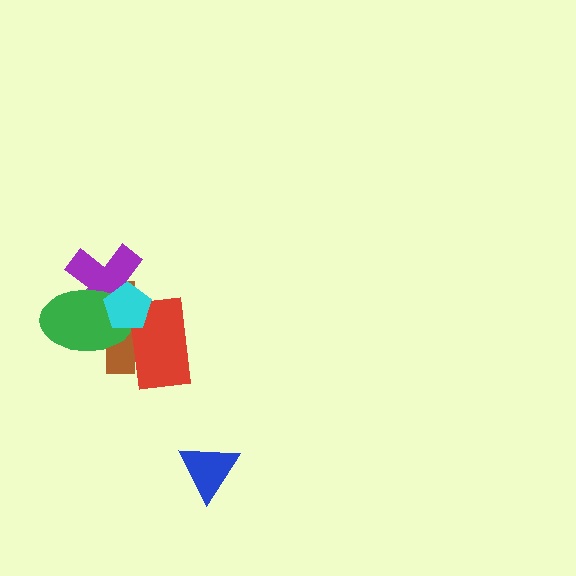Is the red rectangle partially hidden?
Yes, it is partially covered by another shape.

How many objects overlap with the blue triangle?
0 objects overlap with the blue triangle.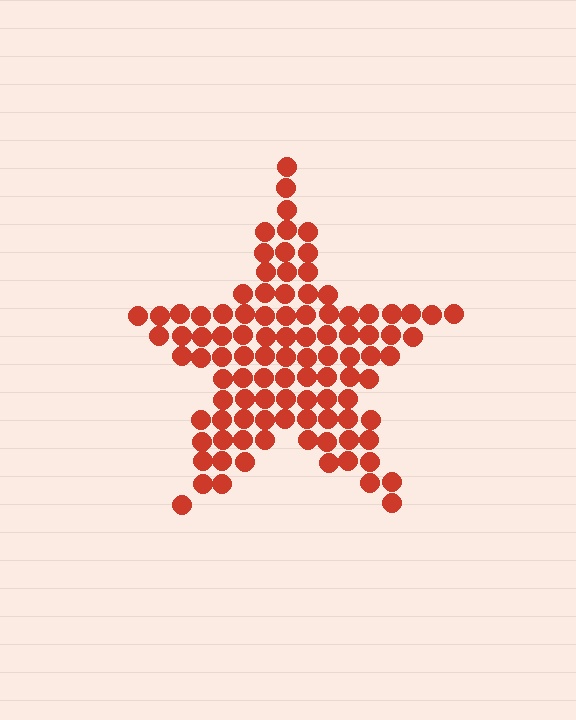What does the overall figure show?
The overall figure shows a star.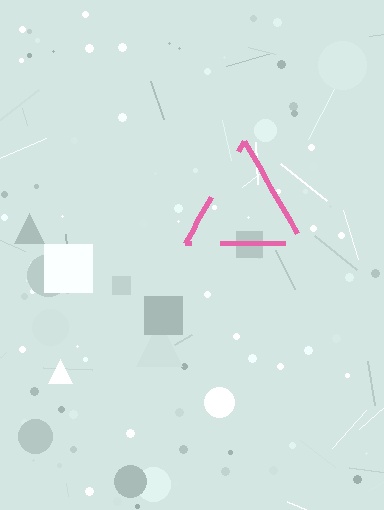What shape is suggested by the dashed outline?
The dashed outline suggests a triangle.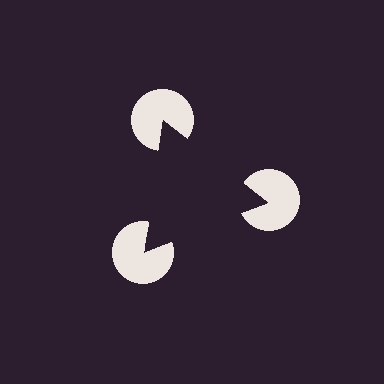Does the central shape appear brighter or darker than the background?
It typically appears slightly darker than the background, even though no actual brightness change is drawn.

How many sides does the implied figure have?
3 sides.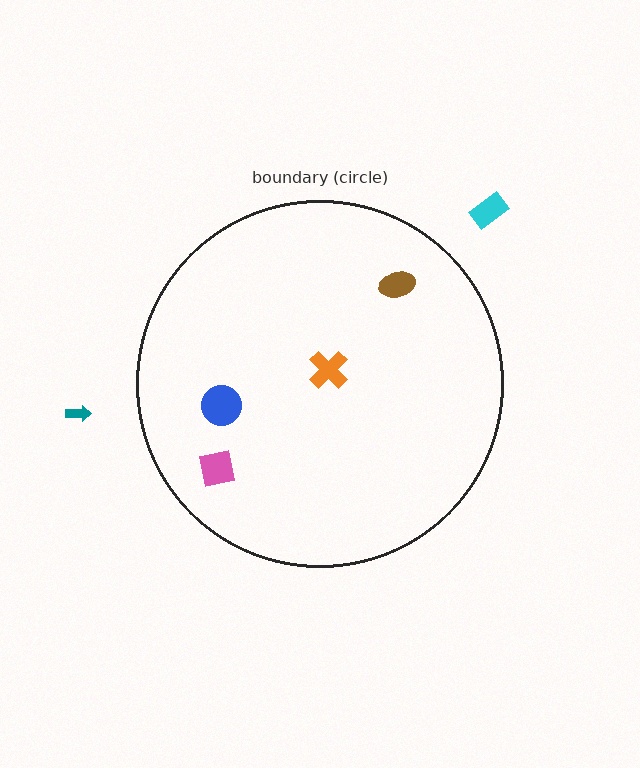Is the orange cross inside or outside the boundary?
Inside.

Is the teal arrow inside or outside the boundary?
Outside.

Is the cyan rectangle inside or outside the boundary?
Outside.